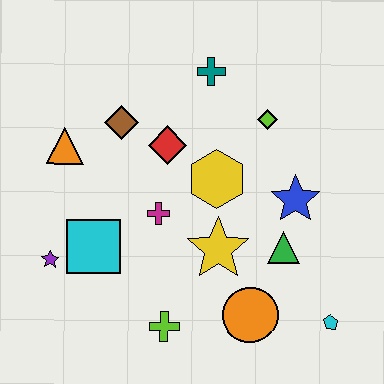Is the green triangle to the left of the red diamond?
No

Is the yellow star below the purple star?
No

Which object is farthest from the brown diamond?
The cyan pentagon is farthest from the brown diamond.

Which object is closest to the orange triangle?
The brown diamond is closest to the orange triangle.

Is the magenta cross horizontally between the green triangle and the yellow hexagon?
No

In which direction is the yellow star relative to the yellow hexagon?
The yellow star is below the yellow hexagon.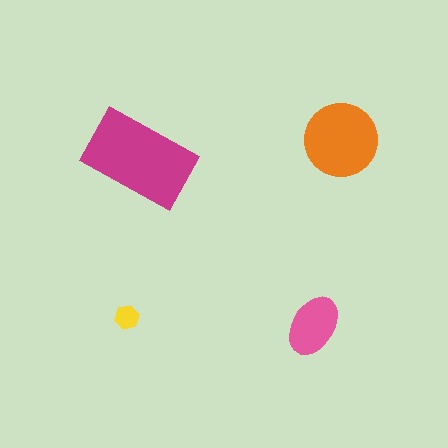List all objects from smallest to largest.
The yellow hexagon, the pink ellipse, the orange circle, the magenta rectangle.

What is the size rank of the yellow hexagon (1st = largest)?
4th.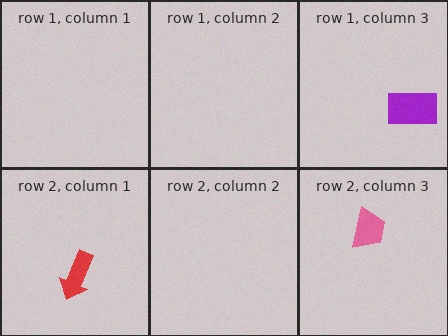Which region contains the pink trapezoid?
The row 2, column 3 region.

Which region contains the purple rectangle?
The row 1, column 3 region.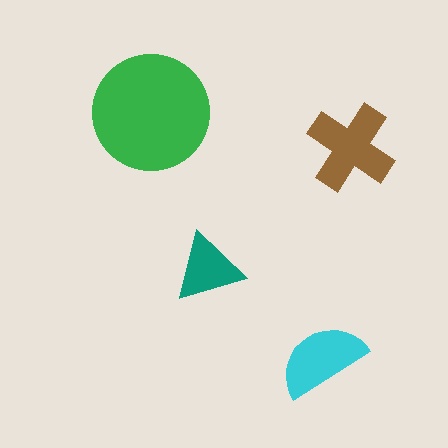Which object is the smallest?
The teal triangle.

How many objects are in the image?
There are 4 objects in the image.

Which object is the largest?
The green circle.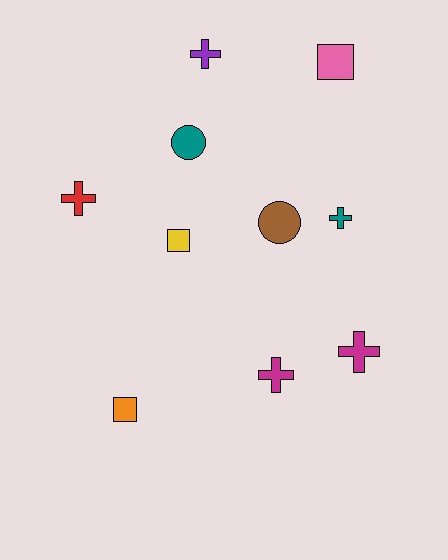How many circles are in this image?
There are 2 circles.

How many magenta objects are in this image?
There are 2 magenta objects.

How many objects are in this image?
There are 10 objects.